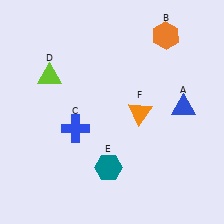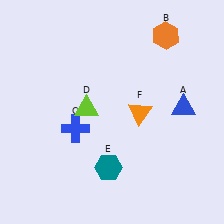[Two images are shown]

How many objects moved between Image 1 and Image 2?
1 object moved between the two images.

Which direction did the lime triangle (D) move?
The lime triangle (D) moved right.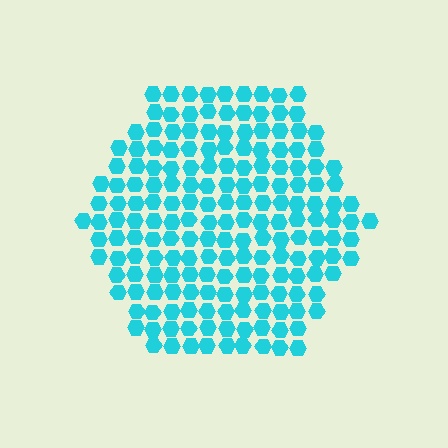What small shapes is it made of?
It is made of small hexagons.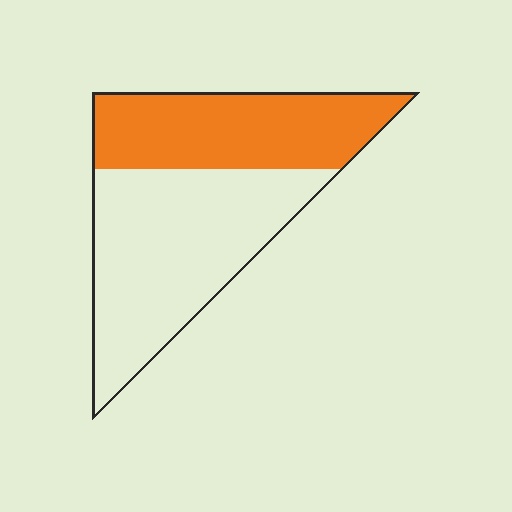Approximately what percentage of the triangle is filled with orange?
Approximately 40%.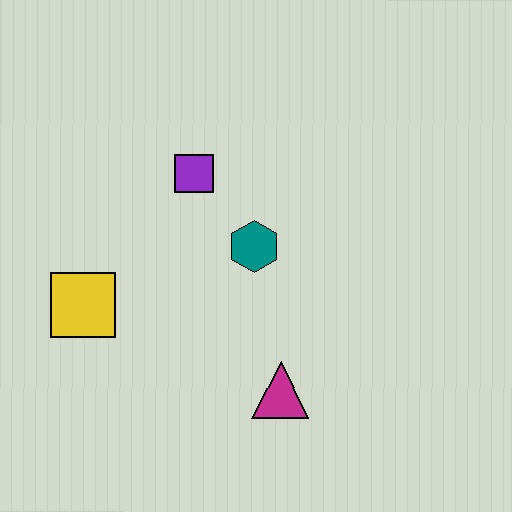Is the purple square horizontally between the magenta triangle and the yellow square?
Yes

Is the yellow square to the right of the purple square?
No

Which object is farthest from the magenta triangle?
The purple square is farthest from the magenta triangle.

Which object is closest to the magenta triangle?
The teal hexagon is closest to the magenta triangle.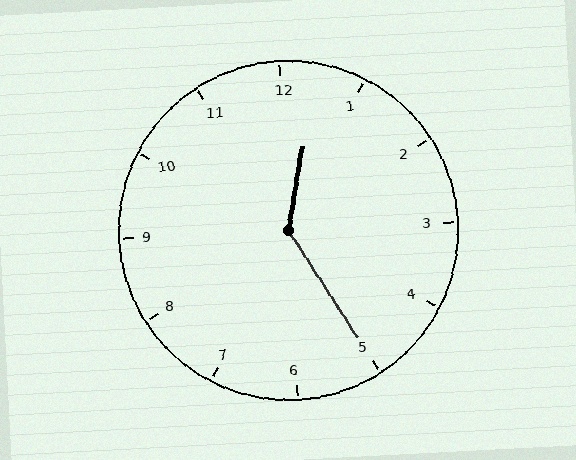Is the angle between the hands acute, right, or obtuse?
It is obtuse.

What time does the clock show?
12:25.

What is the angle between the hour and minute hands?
Approximately 138 degrees.